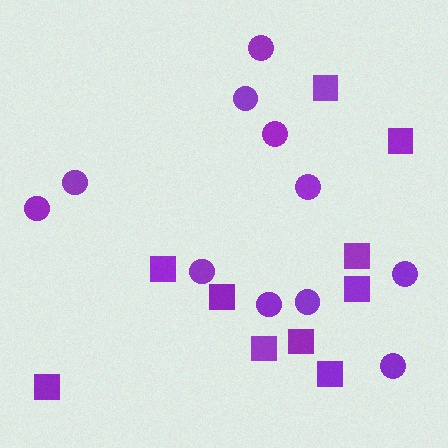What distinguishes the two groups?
There are 2 groups: one group of circles (11) and one group of squares (10).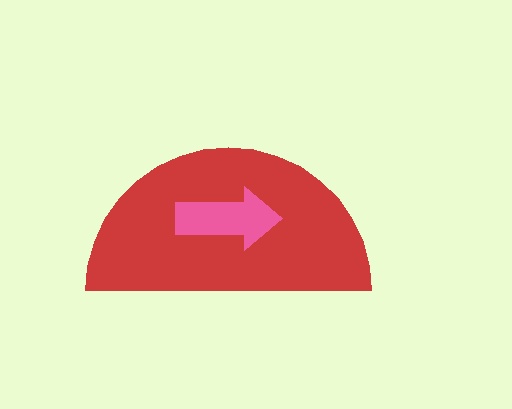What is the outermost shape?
The red semicircle.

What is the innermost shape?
The pink arrow.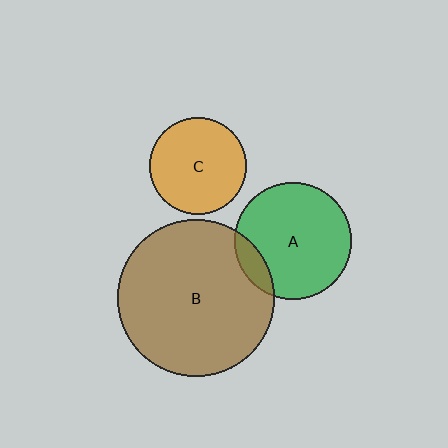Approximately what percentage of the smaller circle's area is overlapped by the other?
Approximately 10%.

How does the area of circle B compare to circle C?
Approximately 2.6 times.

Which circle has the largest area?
Circle B (brown).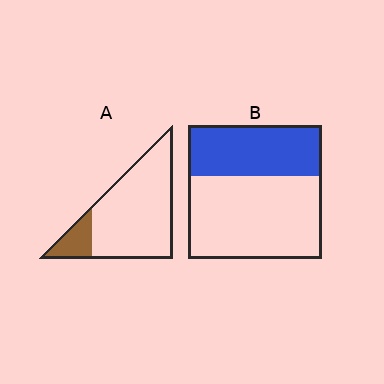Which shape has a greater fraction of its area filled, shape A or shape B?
Shape B.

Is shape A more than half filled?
No.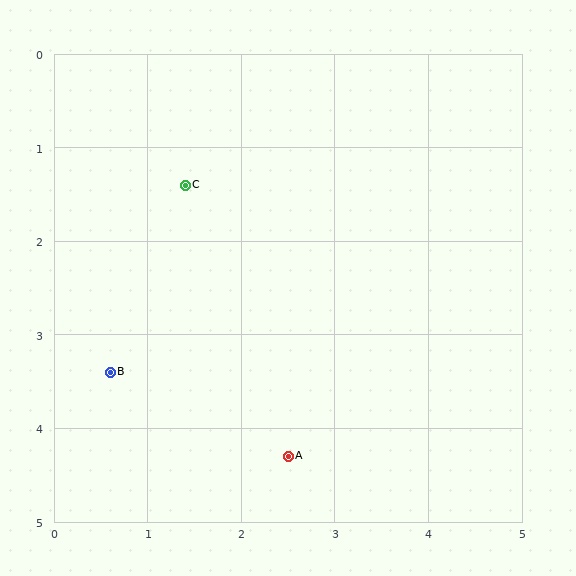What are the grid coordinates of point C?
Point C is at approximately (1.4, 1.4).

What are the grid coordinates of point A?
Point A is at approximately (2.5, 4.3).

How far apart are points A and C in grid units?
Points A and C are about 3.1 grid units apart.